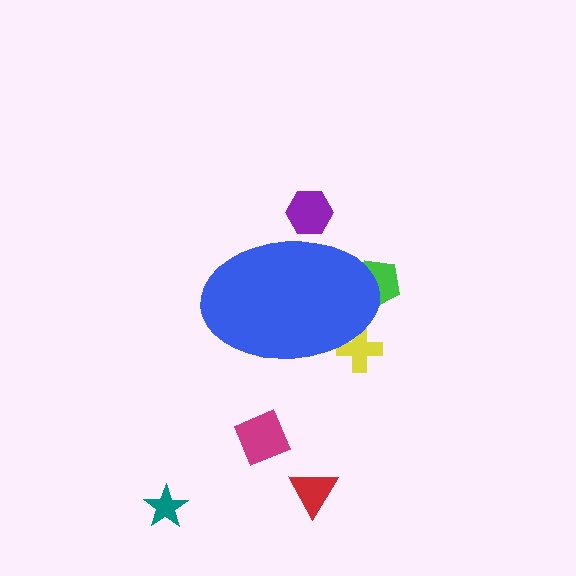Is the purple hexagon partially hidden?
Yes, the purple hexagon is partially hidden behind the blue ellipse.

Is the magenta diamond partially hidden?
No, the magenta diamond is fully visible.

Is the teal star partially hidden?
No, the teal star is fully visible.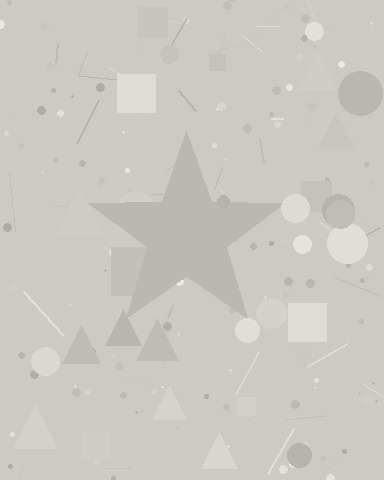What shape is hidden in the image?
A star is hidden in the image.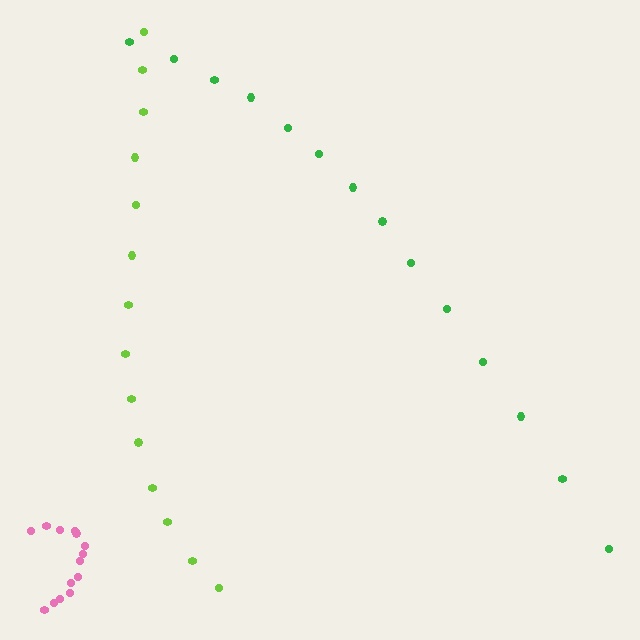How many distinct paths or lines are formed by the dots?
There are 3 distinct paths.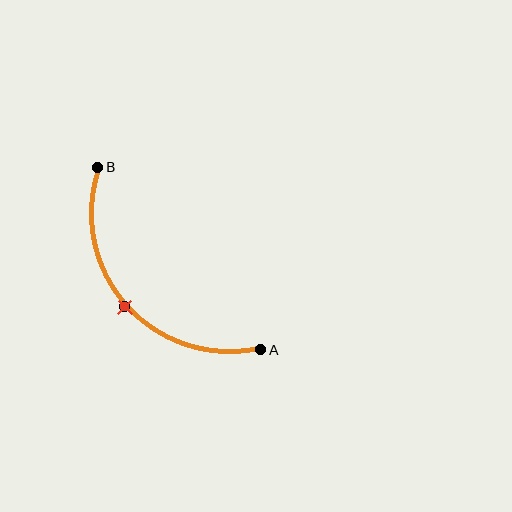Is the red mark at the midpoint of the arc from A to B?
Yes. The red mark lies on the arc at equal arc-length from both A and B — it is the arc midpoint.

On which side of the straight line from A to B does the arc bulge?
The arc bulges below and to the left of the straight line connecting A and B.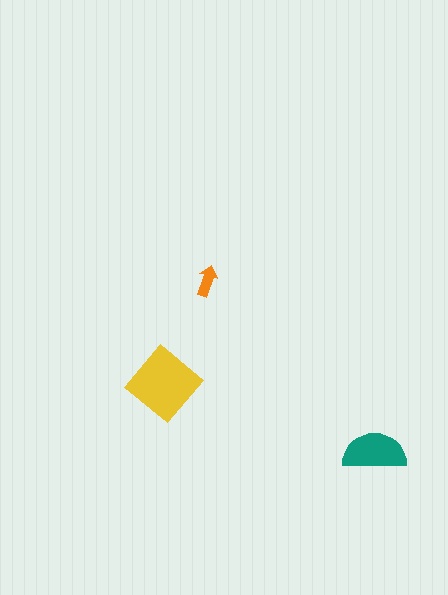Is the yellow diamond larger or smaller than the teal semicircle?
Larger.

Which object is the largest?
The yellow diamond.